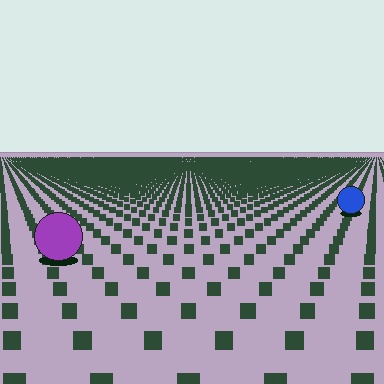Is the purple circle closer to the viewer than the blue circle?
Yes. The purple circle is closer — you can tell from the texture gradient: the ground texture is coarser near it.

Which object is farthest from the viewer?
The blue circle is farthest from the viewer. It appears smaller and the ground texture around it is denser.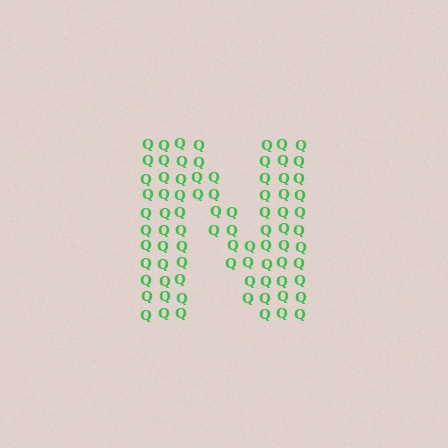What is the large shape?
The large shape is the letter N.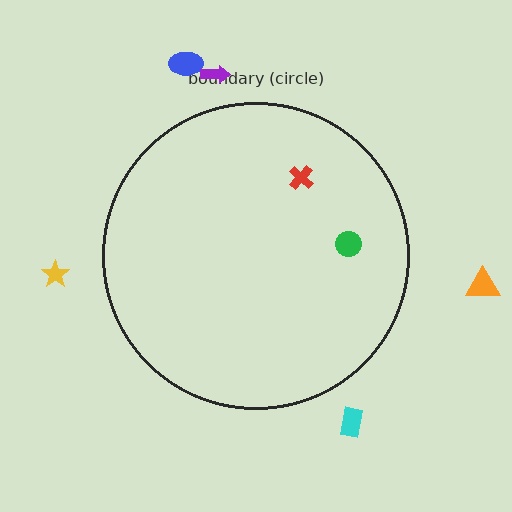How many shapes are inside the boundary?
2 inside, 5 outside.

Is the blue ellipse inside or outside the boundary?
Outside.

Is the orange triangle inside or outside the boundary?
Outside.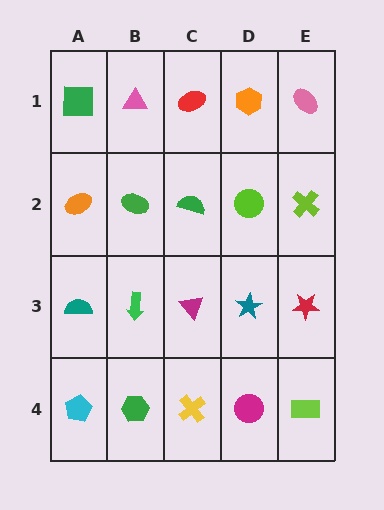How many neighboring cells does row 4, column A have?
2.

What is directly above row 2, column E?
A pink ellipse.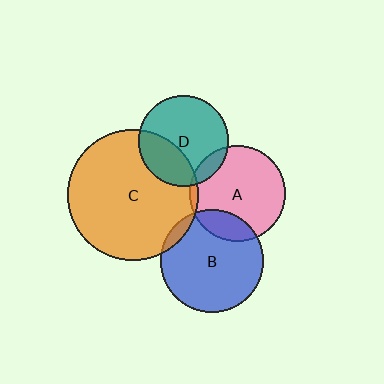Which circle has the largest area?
Circle C (orange).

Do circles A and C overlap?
Yes.